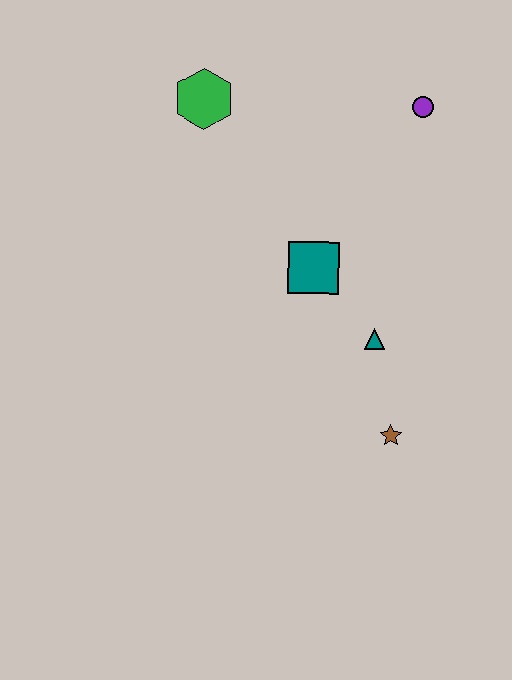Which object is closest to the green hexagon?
The teal square is closest to the green hexagon.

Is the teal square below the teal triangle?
No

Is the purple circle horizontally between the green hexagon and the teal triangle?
No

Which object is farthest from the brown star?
The green hexagon is farthest from the brown star.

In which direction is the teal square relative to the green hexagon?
The teal square is below the green hexagon.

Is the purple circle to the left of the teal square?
No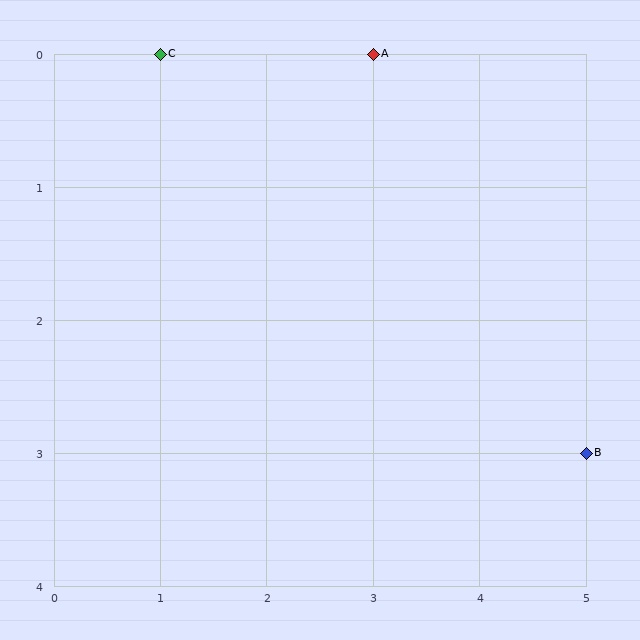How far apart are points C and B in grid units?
Points C and B are 4 columns and 3 rows apart (about 5.0 grid units diagonally).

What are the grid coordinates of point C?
Point C is at grid coordinates (1, 0).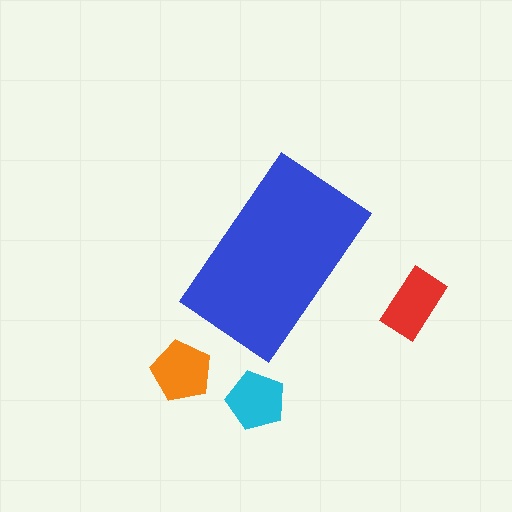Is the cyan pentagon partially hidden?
No, the cyan pentagon is fully visible.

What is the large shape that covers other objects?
A blue rectangle.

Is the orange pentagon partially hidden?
No, the orange pentagon is fully visible.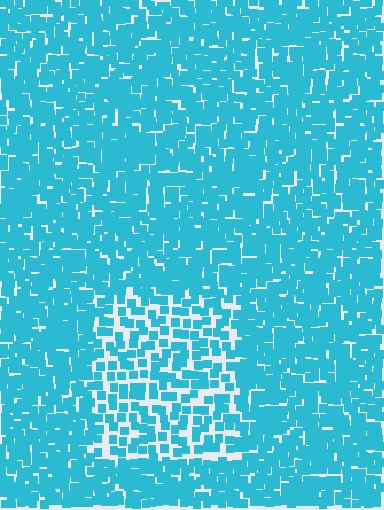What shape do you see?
I see a rectangle.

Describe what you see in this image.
The image contains small cyan elements arranged at two different densities. A rectangle-shaped region is visible where the elements are less densely packed than the surrounding area.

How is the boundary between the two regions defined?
The boundary is defined by a change in element density (approximately 1.8x ratio). All elements are the same color, size, and shape.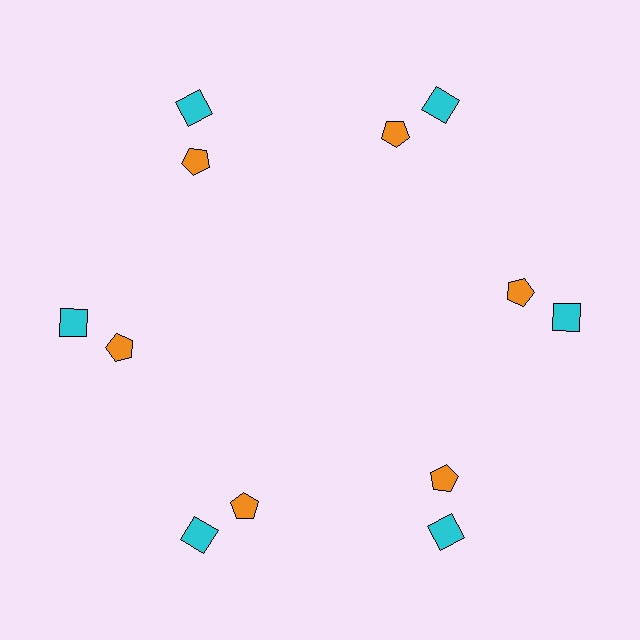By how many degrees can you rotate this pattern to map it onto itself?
The pattern maps onto itself every 60 degrees of rotation.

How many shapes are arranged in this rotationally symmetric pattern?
There are 12 shapes, arranged in 6 groups of 2.